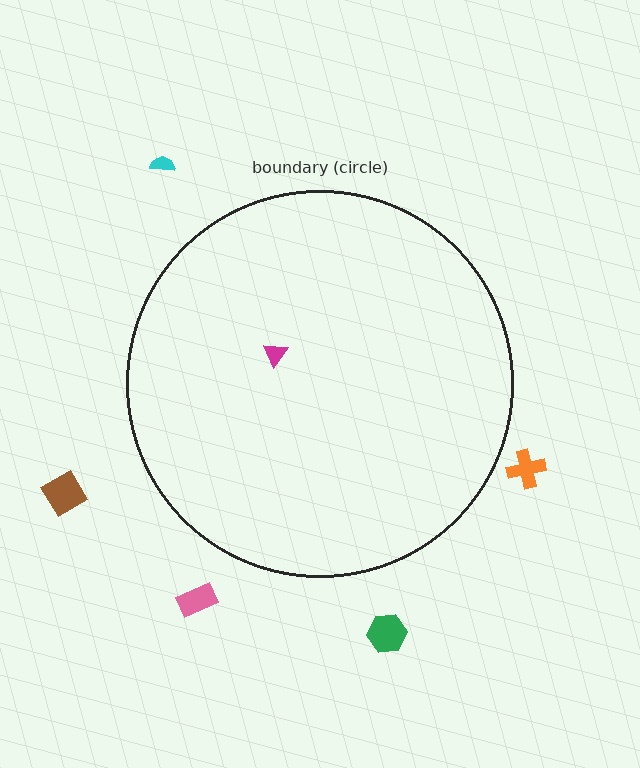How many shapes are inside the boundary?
1 inside, 5 outside.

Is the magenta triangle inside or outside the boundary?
Inside.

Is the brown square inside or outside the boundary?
Outside.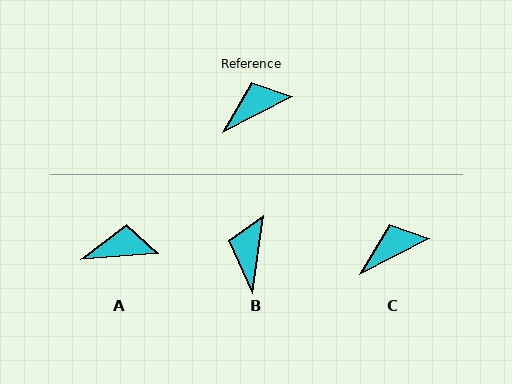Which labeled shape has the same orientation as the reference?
C.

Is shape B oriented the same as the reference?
No, it is off by about 54 degrees.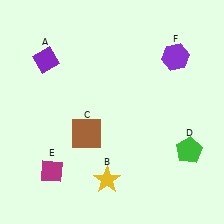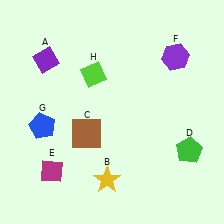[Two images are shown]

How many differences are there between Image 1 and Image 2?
There are 2 differences between the two images.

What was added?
A blue pentagon (G), a lime diamond (H) were added in Image 2.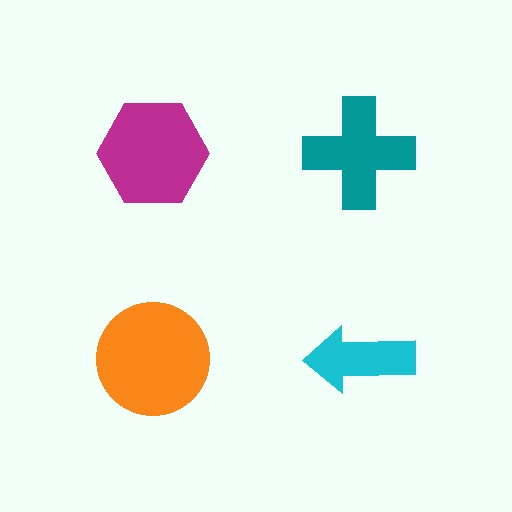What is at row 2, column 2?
A cyan arrow.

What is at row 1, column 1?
A magenta hexagon.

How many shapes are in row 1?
2 shapes.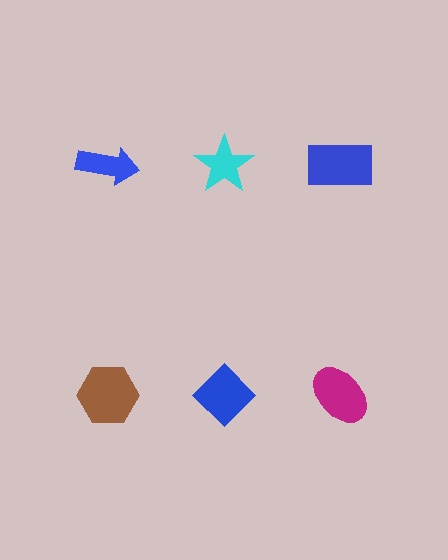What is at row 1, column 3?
A blue rectangle.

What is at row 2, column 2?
A blue diamond.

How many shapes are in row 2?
3 shapes.